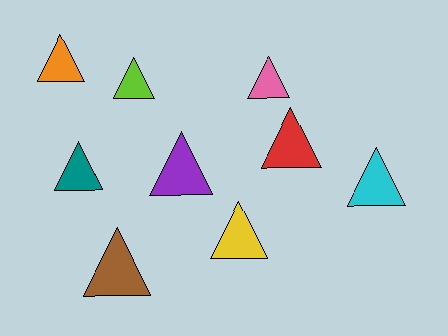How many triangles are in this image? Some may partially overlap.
There are 9 triangles.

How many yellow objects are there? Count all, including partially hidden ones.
There is 1 yellow object.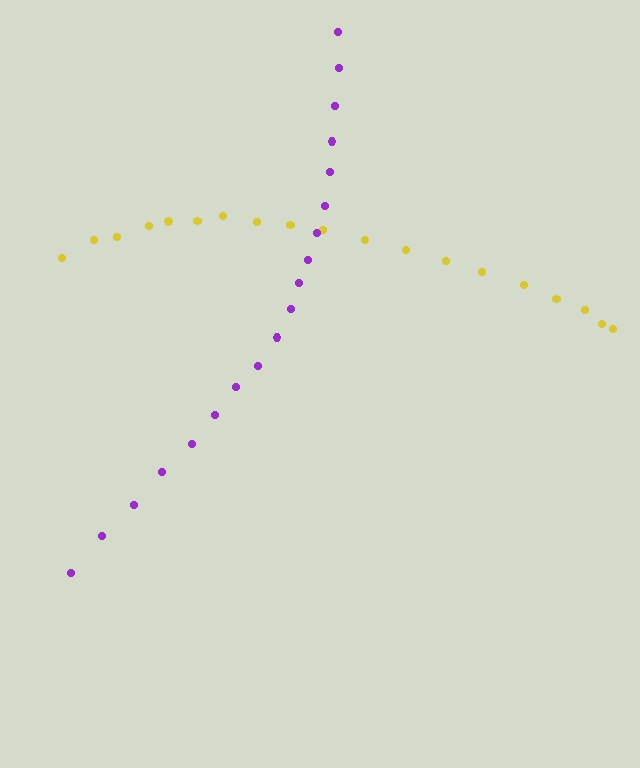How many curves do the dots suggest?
There are 2 distinct paths.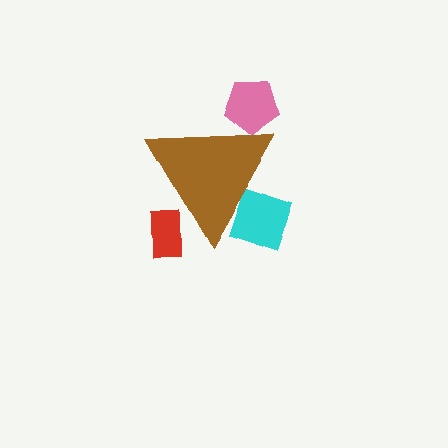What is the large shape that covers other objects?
A brown triangle.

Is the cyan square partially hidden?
Yes, the cyan square is partially hidden behind the brown triangle.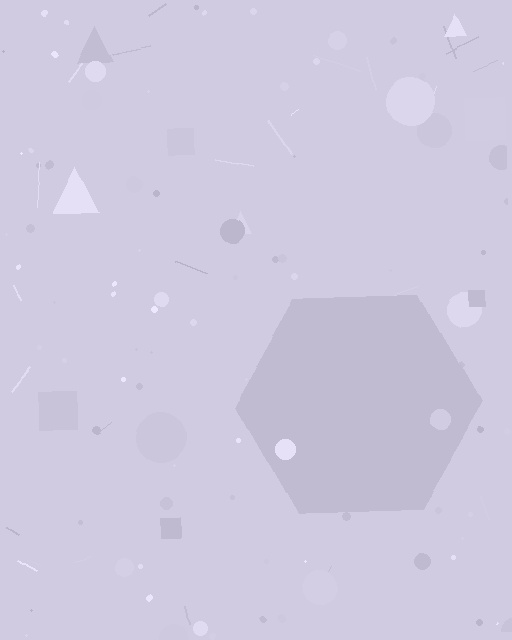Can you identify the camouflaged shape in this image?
The camouflaged shape is a hexagon.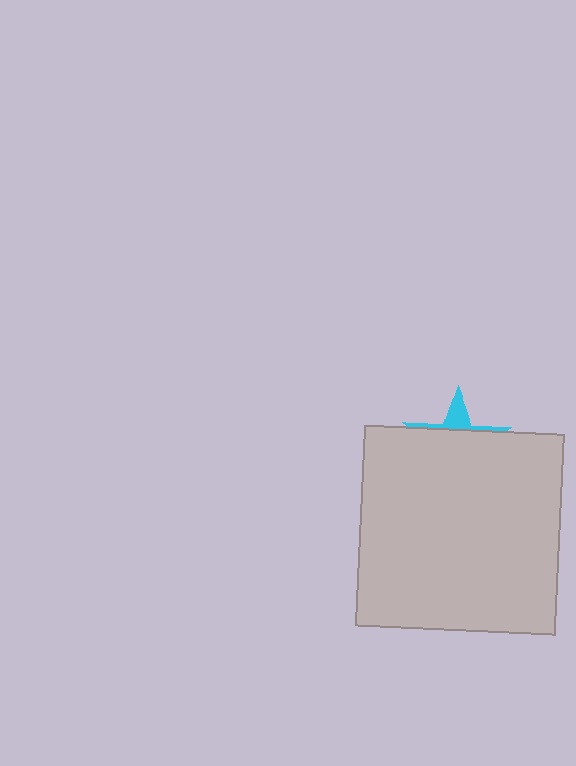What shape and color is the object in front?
The object in front is a light gray square.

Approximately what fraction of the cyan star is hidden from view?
Roughly 74% of the cyan star is hidden behind the light gray square.